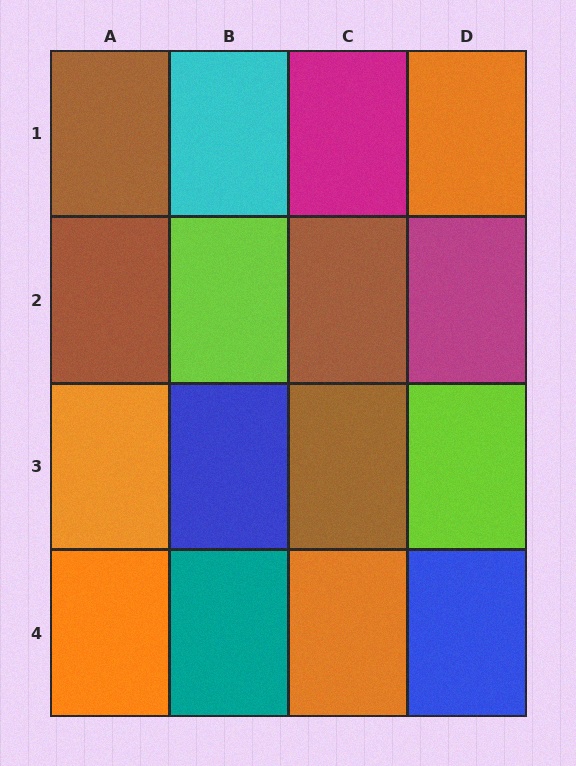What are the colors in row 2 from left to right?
Brown, lime, brown, magenta.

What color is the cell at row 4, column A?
Orange.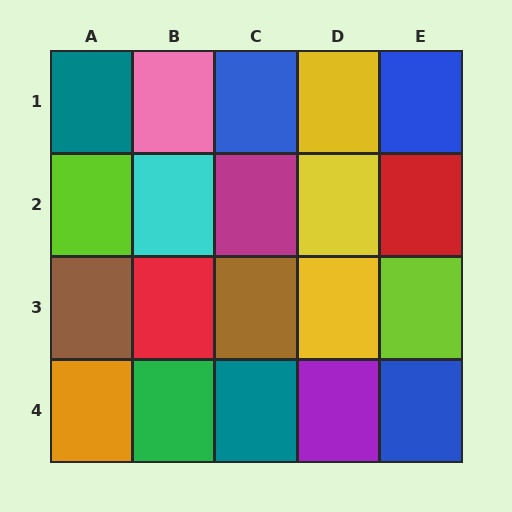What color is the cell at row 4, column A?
Orange.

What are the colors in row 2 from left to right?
Lime, cyan, magenta, yellow, red.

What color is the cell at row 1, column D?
Yellow.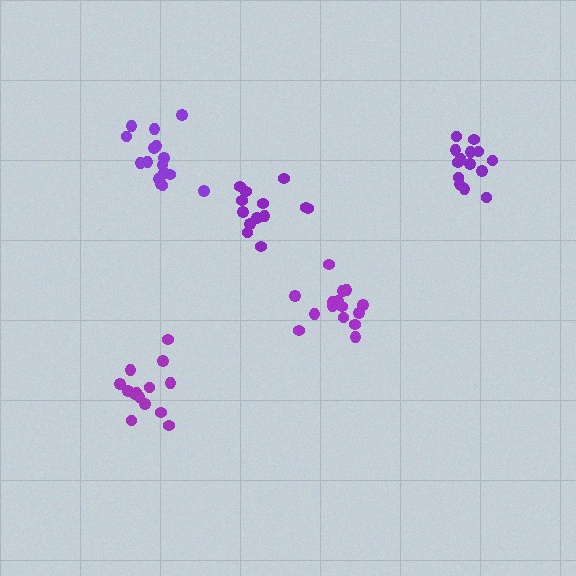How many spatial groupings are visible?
There are 5 spatial groupings.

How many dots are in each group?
Group 1: 15 dots, Group 2: 14 dots, Group 3: 16 dots, Group 4: 14 dots, Group 5: 13 dots (72 total).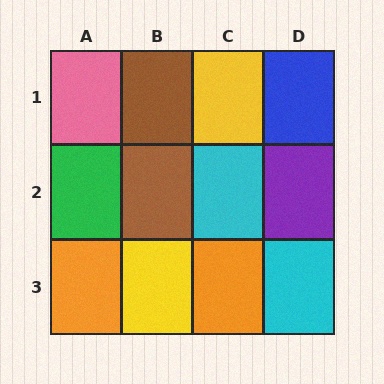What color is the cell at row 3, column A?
Orange.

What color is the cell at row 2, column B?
Brown.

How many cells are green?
1 cell is green.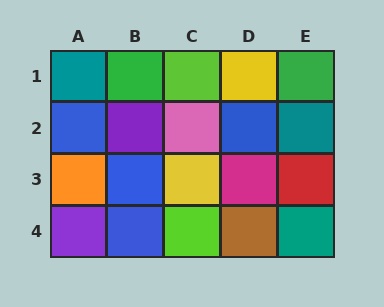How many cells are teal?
3 cells are teal.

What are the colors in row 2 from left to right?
Blue, purple, pink, blue, teal.